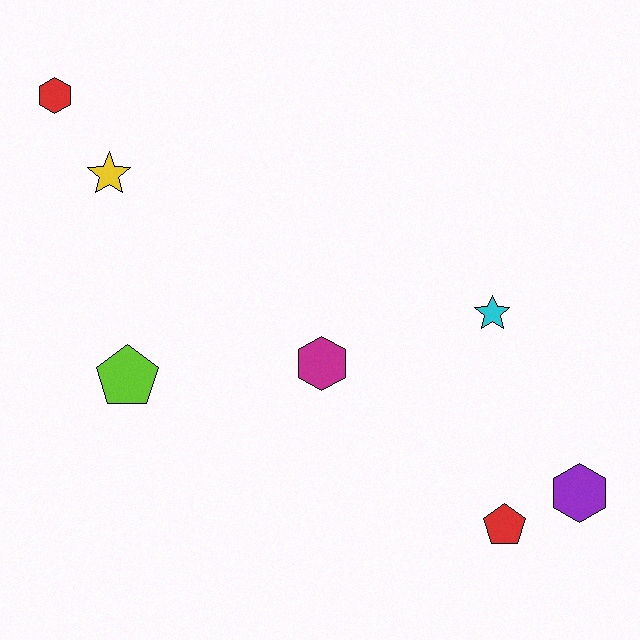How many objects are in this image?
There are 7 objects.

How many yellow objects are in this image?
There is 1 yellow object.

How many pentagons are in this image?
There are 2 pentagons.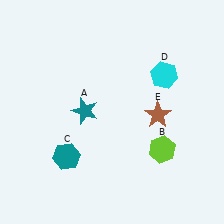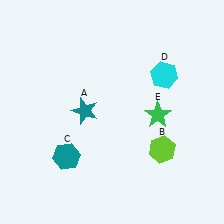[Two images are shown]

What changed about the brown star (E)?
In Image 1, E is brown. In Image 2, it changed to green.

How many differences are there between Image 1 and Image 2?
There is 1 difference between the two images.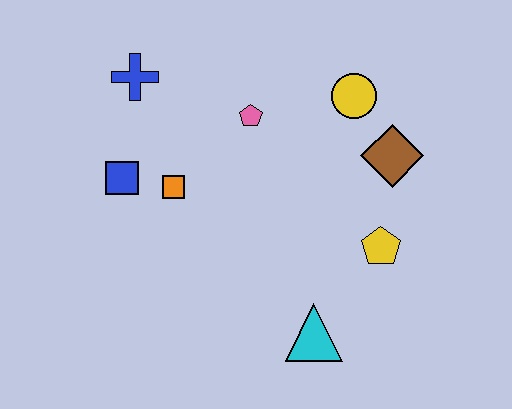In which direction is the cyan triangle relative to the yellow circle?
The cyan triangle is below the yellow circle.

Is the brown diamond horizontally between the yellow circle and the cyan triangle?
No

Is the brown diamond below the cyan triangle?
No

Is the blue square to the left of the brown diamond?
Yes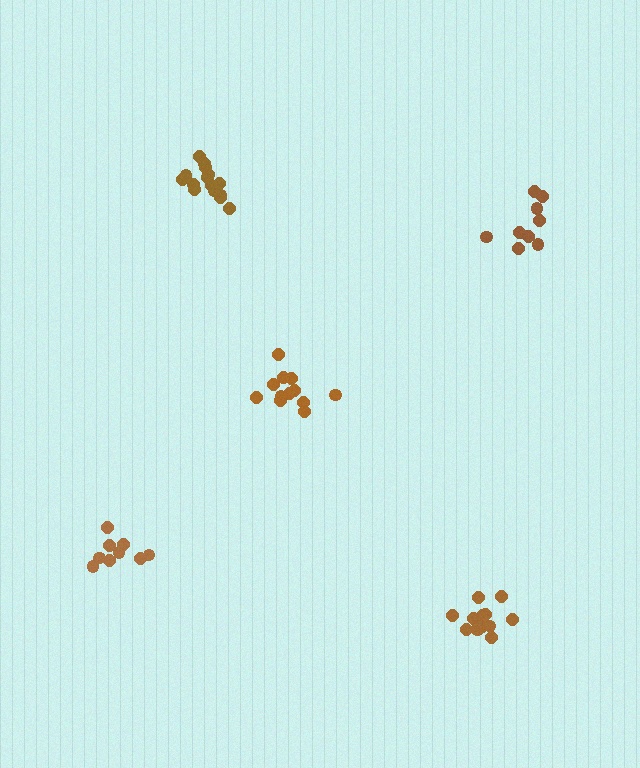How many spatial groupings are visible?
There are 5 spatial groupings.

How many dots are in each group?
Group 1: 12 dots, Group 2: 9 dots, Group 3: 13 dots, Group 4: 9 dots, Group 5: 15 dots (58 total).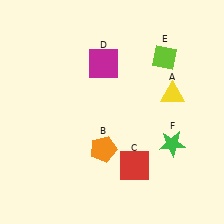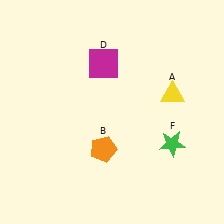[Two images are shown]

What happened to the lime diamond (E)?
The lime diamond (E) was removed in Image 2. It was in the top-right area of Image 1.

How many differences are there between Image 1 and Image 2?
There are 2 differences between the two images.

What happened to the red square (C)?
The red square (C) was removed in Image 2. It was in the bottom-right area of Image 1.